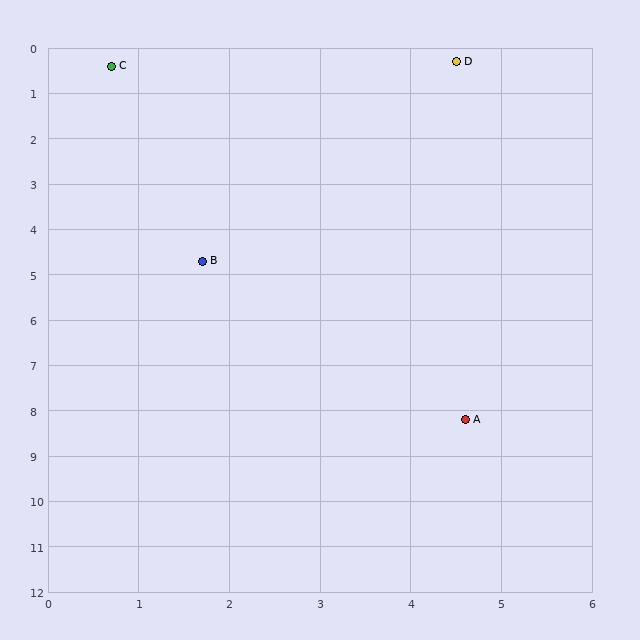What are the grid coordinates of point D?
Point D is at approximately (4.5, 0.3).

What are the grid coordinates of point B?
Point B is at approximately (1.7, 4.7).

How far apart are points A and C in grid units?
Points A and C are about 8.7 grid units apart.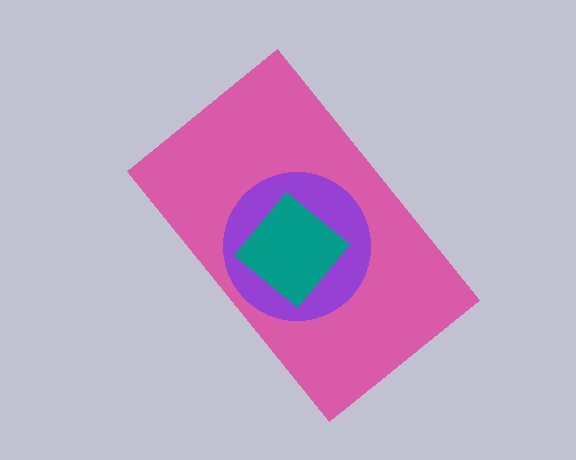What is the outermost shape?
The pink rectangle.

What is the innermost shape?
The teal diamond.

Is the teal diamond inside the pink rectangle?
Yes.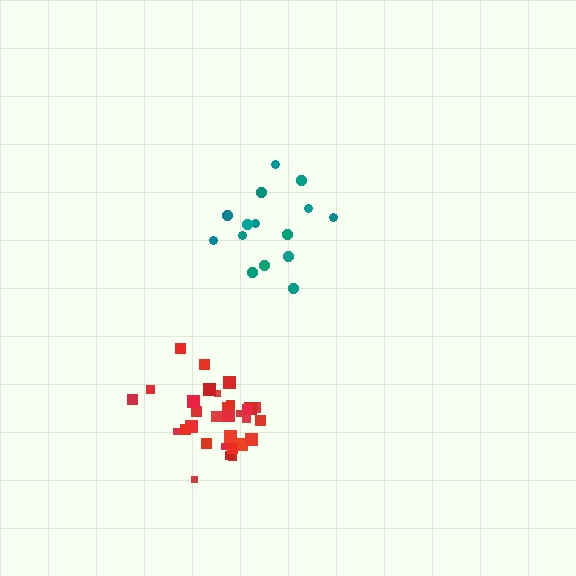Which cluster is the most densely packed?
Red.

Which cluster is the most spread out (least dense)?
Teal.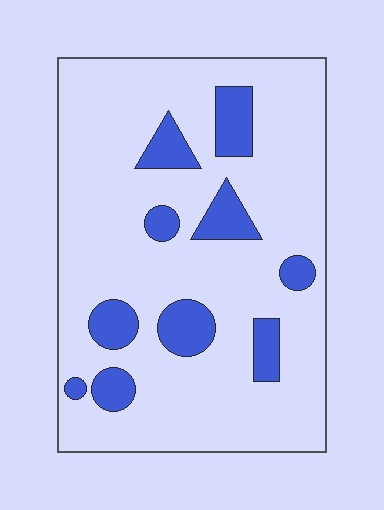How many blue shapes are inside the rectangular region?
10.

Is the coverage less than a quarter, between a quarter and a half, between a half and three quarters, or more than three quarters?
Less than a quarter.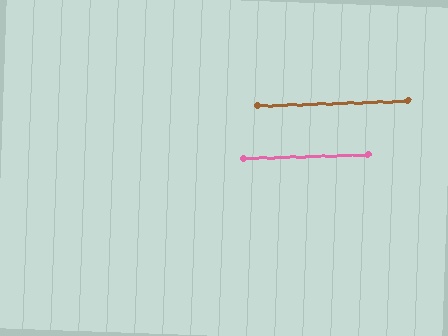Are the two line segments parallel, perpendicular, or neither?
Parallel — their directions differ by only 0.1°.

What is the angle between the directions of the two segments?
Approximately 0 degrees.